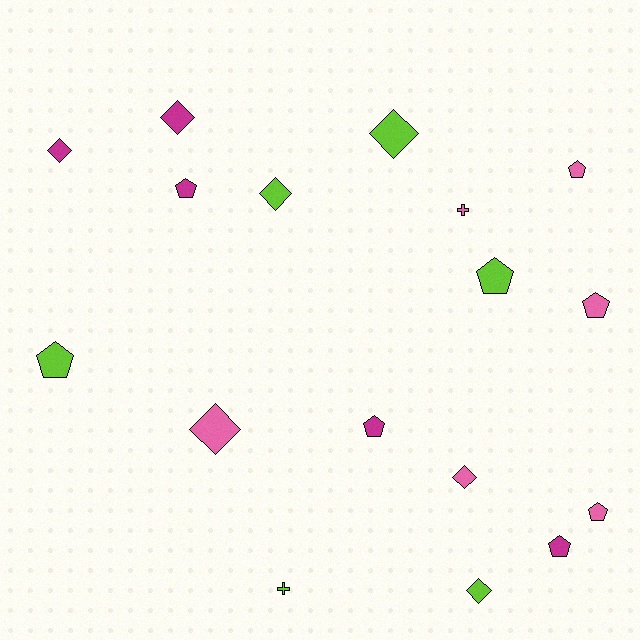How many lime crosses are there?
There is 1 lime cross.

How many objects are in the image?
There are 17 objects.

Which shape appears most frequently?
Pentagon, with 8 objects.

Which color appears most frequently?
Pink, with 6 objects.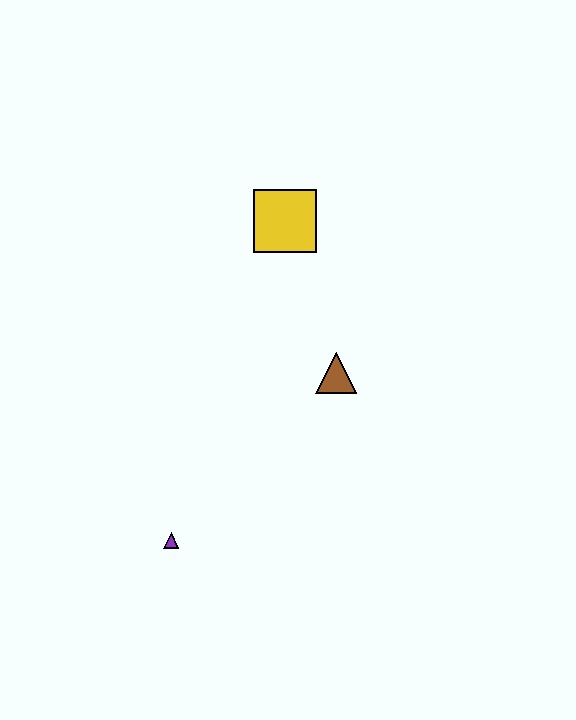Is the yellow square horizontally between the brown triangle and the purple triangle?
Yes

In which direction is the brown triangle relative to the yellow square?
The brown triangle is below the yellow square.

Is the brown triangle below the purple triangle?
No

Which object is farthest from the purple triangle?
The yellow square is farthest from the purple triangle.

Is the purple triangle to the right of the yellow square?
No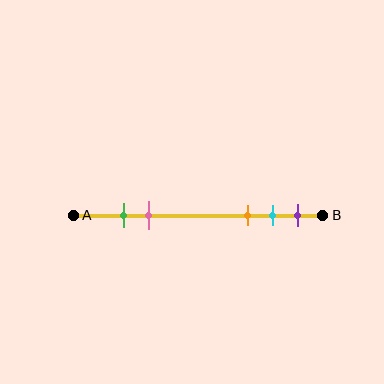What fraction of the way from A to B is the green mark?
The green mark is approximately 20% (0.2) of the way from A to B.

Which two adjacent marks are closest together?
The green and pink marks are the closest adjacent pair.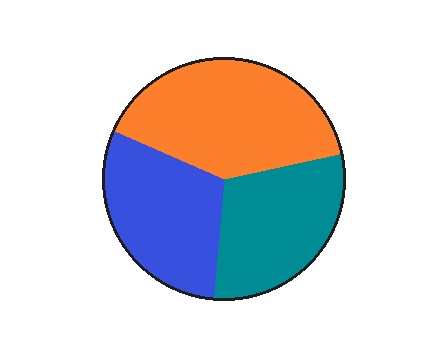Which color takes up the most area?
Orange, at roughly 40%.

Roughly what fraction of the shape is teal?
Teal takes up about one third (1/3) of the shape.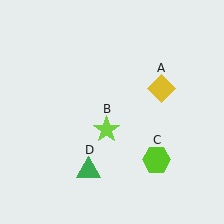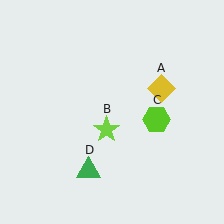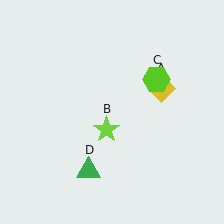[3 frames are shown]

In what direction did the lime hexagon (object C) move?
The lime hexagon (object C) moved up.